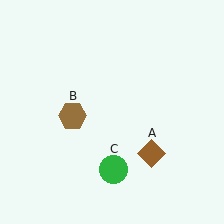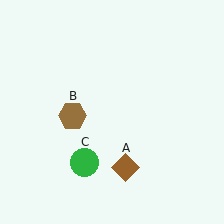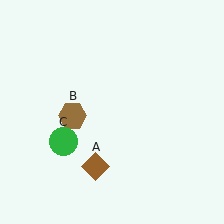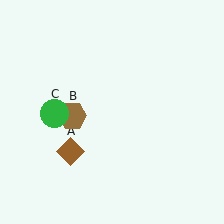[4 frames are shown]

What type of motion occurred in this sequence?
The brown diamond (object A), green circle (object C) rotated clockwise around the center of the scene.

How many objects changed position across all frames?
2 objects changed position: brown diamond (object A), green circle (object C).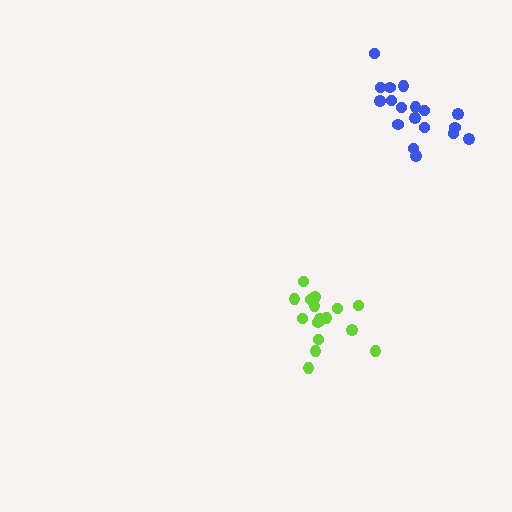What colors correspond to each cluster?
The clusters are colored: blue, lime.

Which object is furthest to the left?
The lime cluster is leftmost.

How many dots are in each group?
Group 1: 18 dots, Group 2: 16 dots (34 total).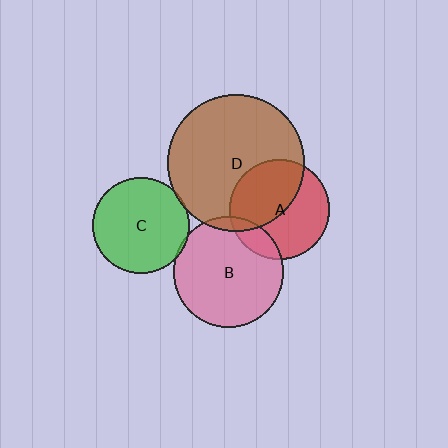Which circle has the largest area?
Circle D (brown).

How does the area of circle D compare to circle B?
Approximately 1.5 times.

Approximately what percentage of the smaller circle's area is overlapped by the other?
Approximately 5%.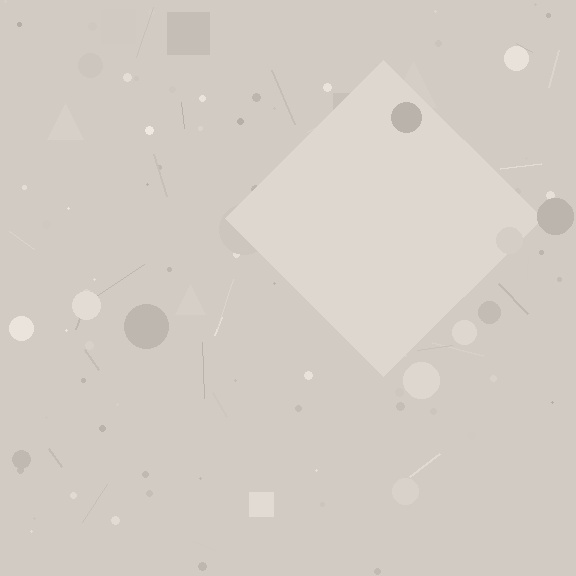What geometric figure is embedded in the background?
A diamond is embedded in the background.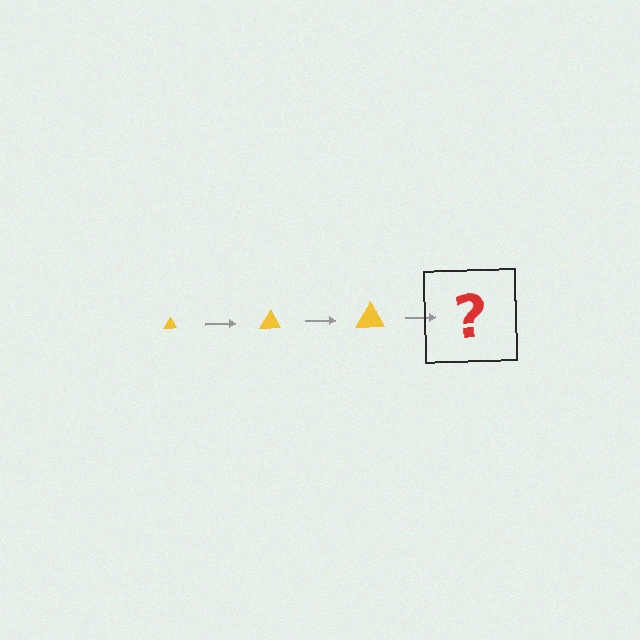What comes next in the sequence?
The next element should be a yellow triangle, larger than the previous one.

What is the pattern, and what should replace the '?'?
The pattern is that the triangle gets progressively larger each step. The '?' should be a yellow triangle, larger than the previous one.